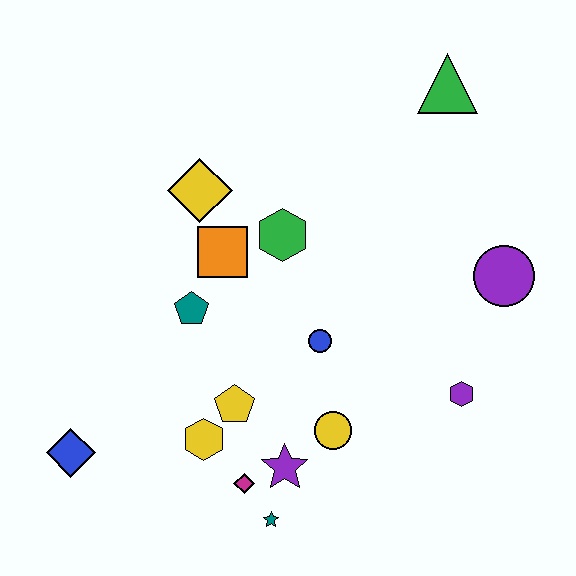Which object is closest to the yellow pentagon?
The yellow hexagon is closest to the yellow pentagon.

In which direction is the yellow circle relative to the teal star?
The yellow circle is above the teal star.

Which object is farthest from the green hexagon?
The blue diamond is farthest from the green hexagon.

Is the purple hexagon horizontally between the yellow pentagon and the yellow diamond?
No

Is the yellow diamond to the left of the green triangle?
Yes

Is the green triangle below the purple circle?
No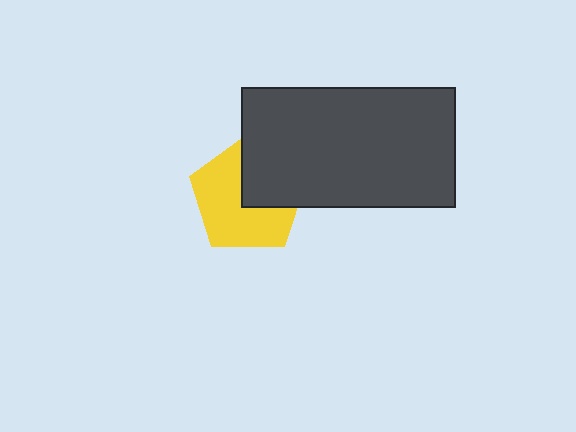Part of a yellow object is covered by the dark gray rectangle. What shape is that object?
It is a pentagon.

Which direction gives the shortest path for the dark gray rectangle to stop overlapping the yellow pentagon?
Moving toward the upper-right gives the shortest separation.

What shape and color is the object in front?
The object in front is a dark gray rectangle.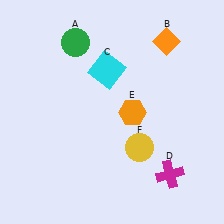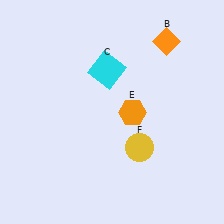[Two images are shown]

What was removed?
The magenta cross (D), the green circle (A) were removed in Image 2.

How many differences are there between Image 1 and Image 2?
There are 2 differences between the two images.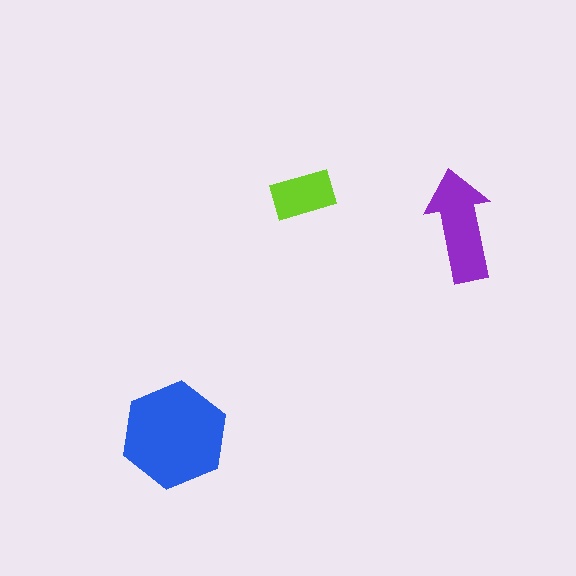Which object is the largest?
The blue hexagon.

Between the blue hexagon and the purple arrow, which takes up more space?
The blue hexagon.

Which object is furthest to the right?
The purple arrow is rightmost.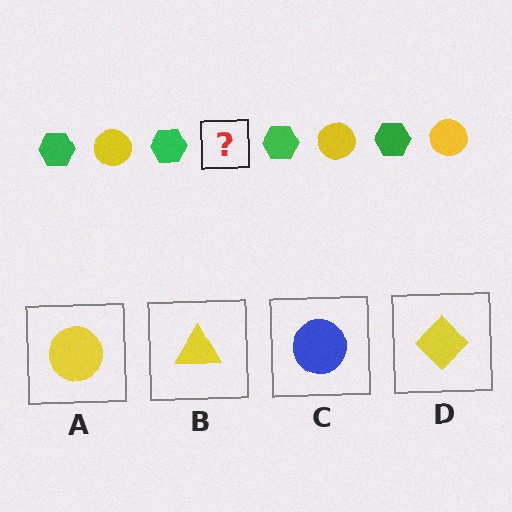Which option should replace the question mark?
Option A.